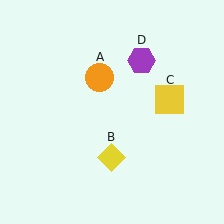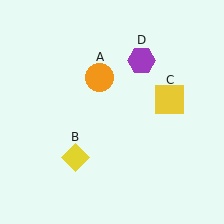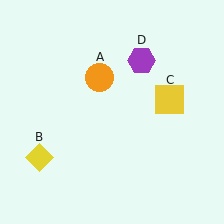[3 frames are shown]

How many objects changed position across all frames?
1 object changed position: yellow diamond (object B).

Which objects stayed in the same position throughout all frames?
Orange circle (object A) and yellow square (object C) and purple hexagon (object D) remained stationary.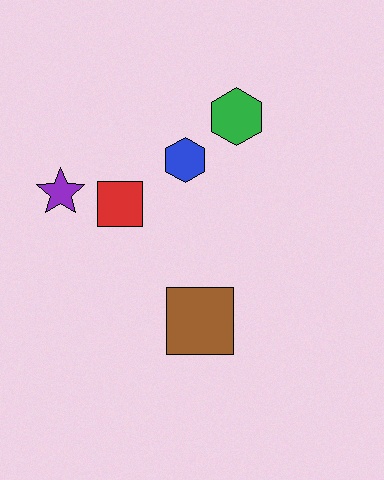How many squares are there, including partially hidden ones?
There are 2 squares.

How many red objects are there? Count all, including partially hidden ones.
There is 1 red object.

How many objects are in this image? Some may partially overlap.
There are 5 objects.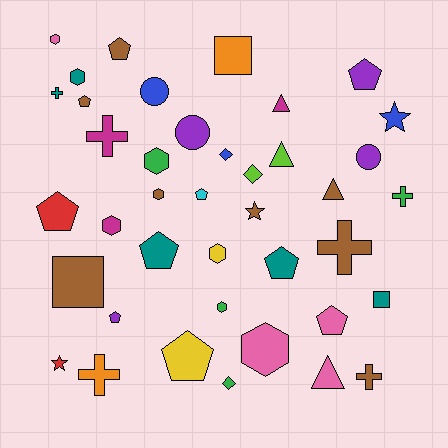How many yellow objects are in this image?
There are 2 yellow objects.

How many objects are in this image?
There are 40 objects.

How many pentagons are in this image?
There are 10 pentagons.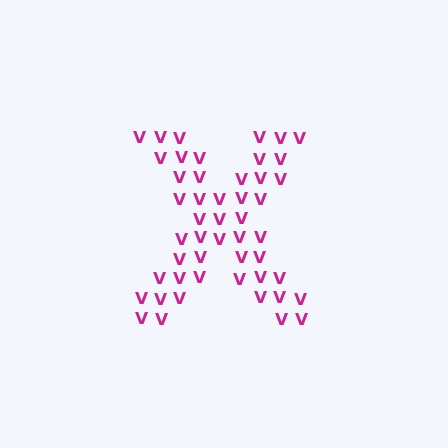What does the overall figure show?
The overall figure shows the letter X.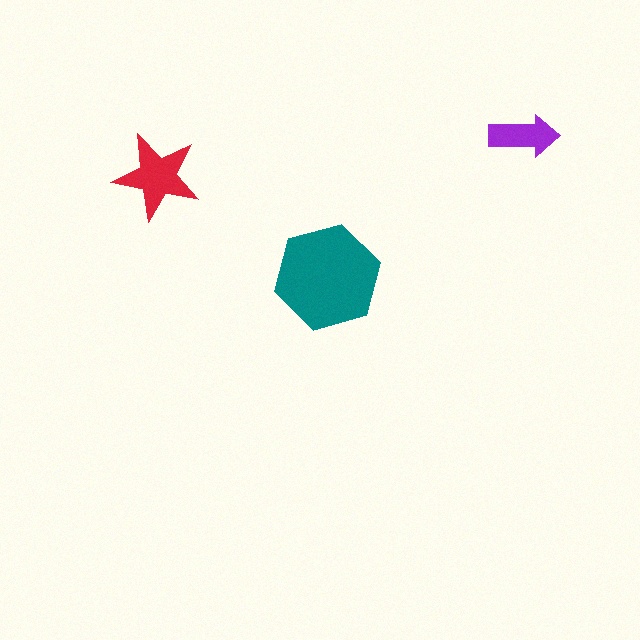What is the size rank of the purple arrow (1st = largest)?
3rd.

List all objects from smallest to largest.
The purple arrow, the red star, the teal hexagon.